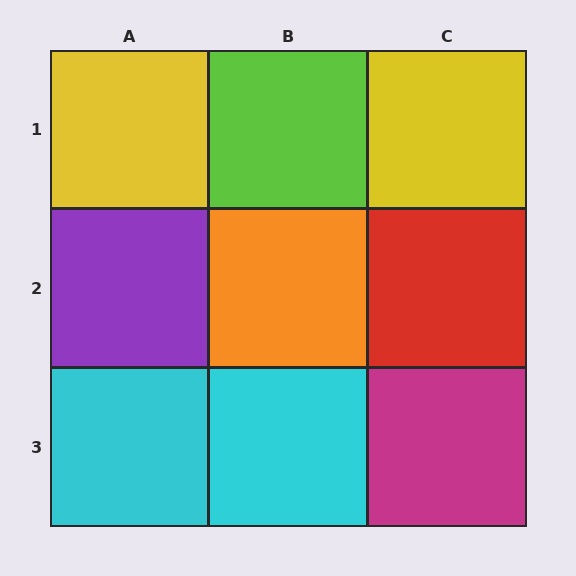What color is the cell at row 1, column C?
Yellow.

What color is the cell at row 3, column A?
Cyan.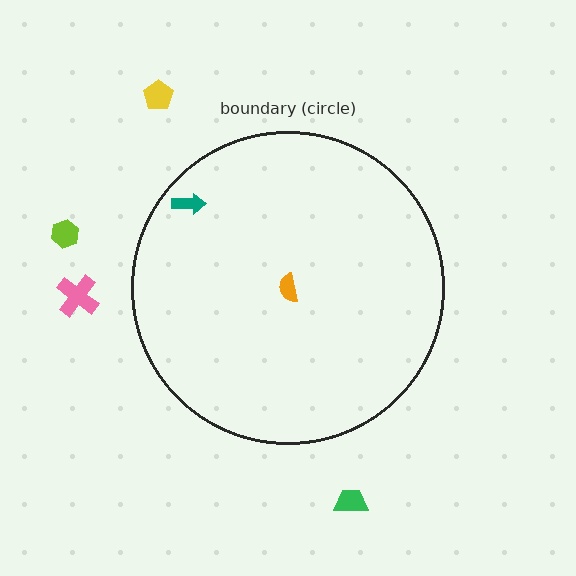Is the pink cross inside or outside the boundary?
Outside.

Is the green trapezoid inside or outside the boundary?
Outside.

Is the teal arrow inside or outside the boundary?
Inside.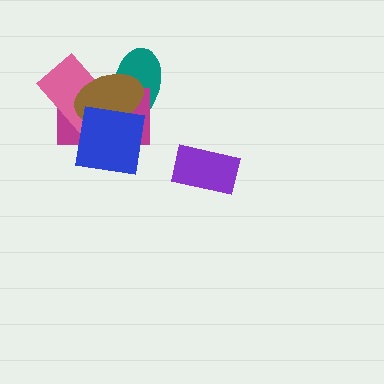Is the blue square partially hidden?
No, no other shape covers it.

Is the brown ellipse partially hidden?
Yes, it is partially covered by another shape.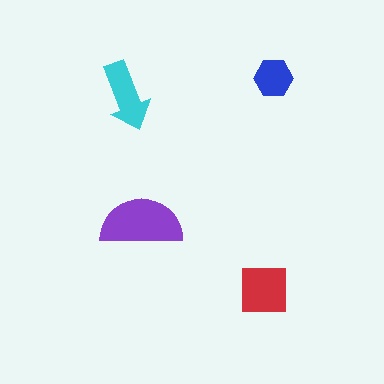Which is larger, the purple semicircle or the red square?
The purple semicircle.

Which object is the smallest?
The blue hexagon.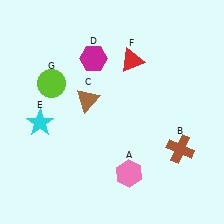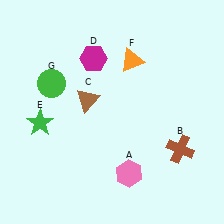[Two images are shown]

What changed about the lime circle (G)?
In Image 1, G is lime. In Image 2, it changed to green.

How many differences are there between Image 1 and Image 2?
There are 3 differences between the two images.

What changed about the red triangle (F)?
In Image 1, F is red. In Image 2, it changed to orange.